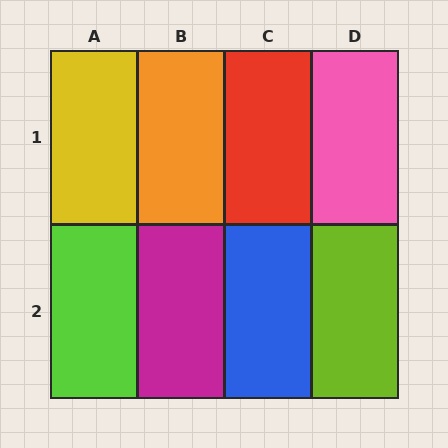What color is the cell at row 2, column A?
Lime.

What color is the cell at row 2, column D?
Lime.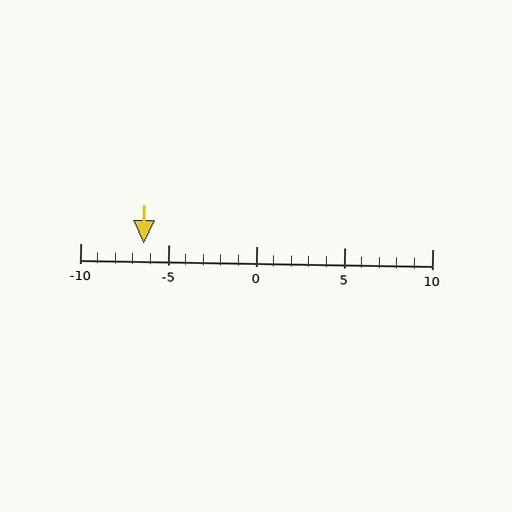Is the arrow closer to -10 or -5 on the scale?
The arrow is closer to -5.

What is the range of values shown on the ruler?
The ruler shows values from -10 to 10.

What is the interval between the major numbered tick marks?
The major tick marks are spaced 5 units apart.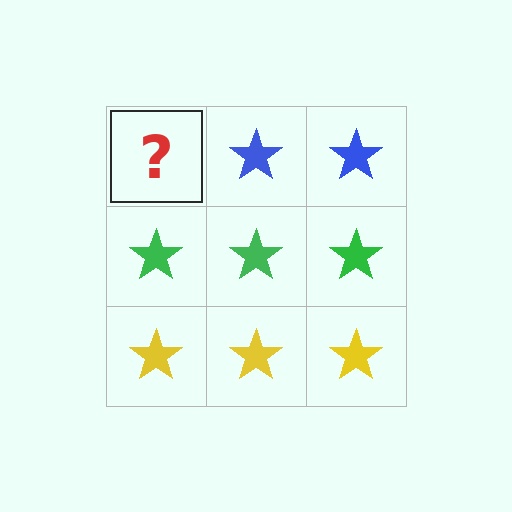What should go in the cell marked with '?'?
The missing cell should contain a blue star.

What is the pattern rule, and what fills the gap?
The rule is that each row has a consistent color. The gap should be filled with a blue star.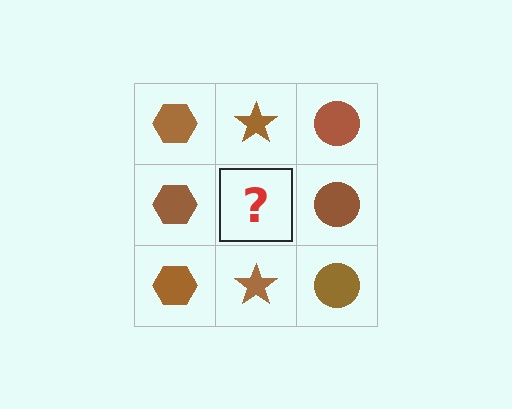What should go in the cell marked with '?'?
The missing cell should contain a brown star.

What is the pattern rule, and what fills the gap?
The rule is that each column has a consistent shape. The gap should be filled with a brown star.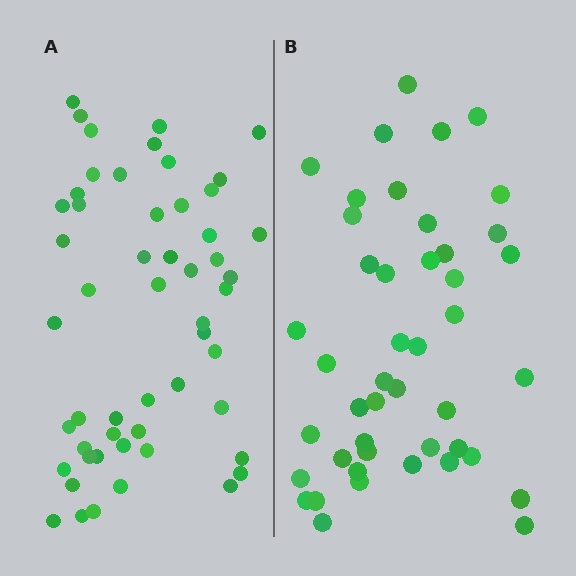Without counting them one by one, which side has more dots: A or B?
Region A (the left region) has more dots.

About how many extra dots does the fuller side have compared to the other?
Region A has roughly 8 or so more dots than region B.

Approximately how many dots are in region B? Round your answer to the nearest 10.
About 40 dots. (The exact count is 45, which rounds to 40.)